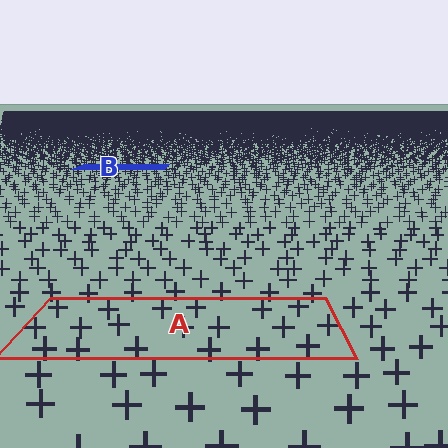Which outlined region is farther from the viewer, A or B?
Region B is farther from the viewer — the texture elements inside it appear smaller and more densely packed.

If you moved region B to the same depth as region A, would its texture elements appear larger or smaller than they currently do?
They would appear larger. At a closer depth, the same texture elements are projected at a bigger on-screen size.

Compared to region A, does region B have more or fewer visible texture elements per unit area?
Region B has more texture elements per unit area — they are packed more densely because it is farther away.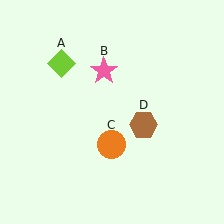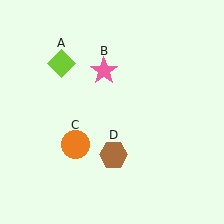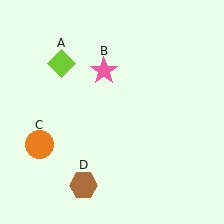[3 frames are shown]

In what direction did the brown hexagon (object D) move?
The brown hexagon (object D) moved down and to the left.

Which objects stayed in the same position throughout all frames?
Lime diamond (object A) and pink star (object B) remained stationary.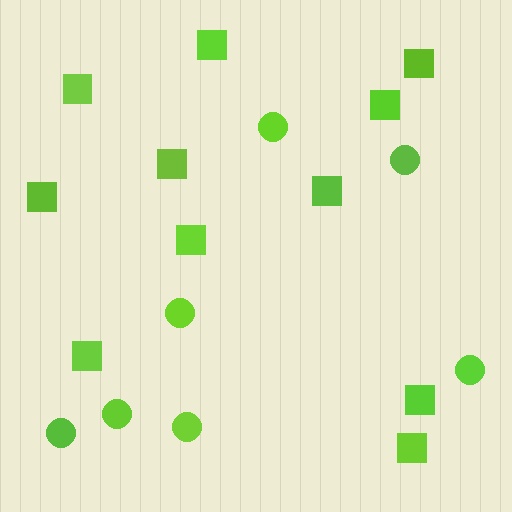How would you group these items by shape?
There are 2 groups: one group of circles (7) and one group of squares (11).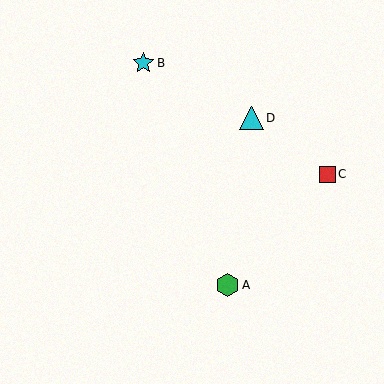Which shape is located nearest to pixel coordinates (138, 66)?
The cyan star (labeled B) at (143, 63) is nearest to that location.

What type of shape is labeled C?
Shape C is a red square.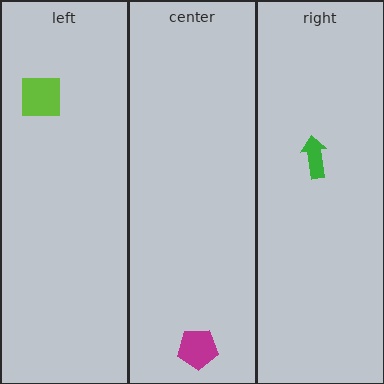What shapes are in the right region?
The green arrow.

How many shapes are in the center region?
1.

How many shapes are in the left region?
1.